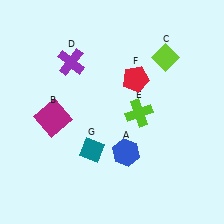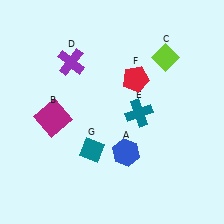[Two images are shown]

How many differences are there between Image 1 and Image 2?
There is 1 difference between the two images.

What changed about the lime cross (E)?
In Image 1, E is lime. In Image 2, it changed to teal.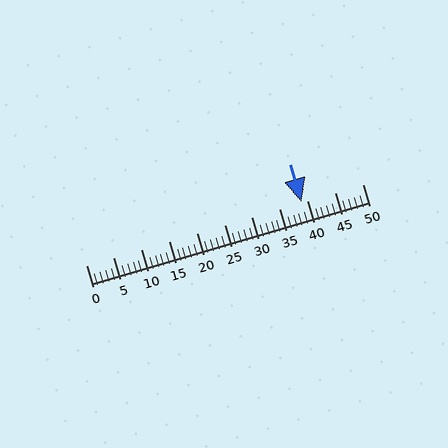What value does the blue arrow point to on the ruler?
The blue arrow points to approximately 39.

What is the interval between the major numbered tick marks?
The major tick marks are spaced 5 units apart.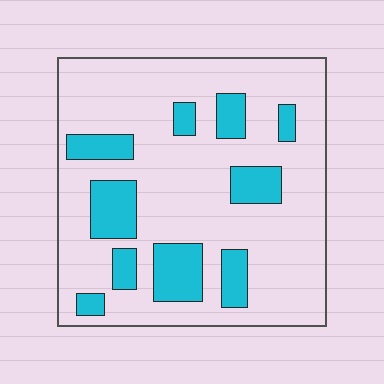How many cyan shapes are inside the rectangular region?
10.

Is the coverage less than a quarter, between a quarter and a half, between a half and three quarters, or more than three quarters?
Less than a quarter.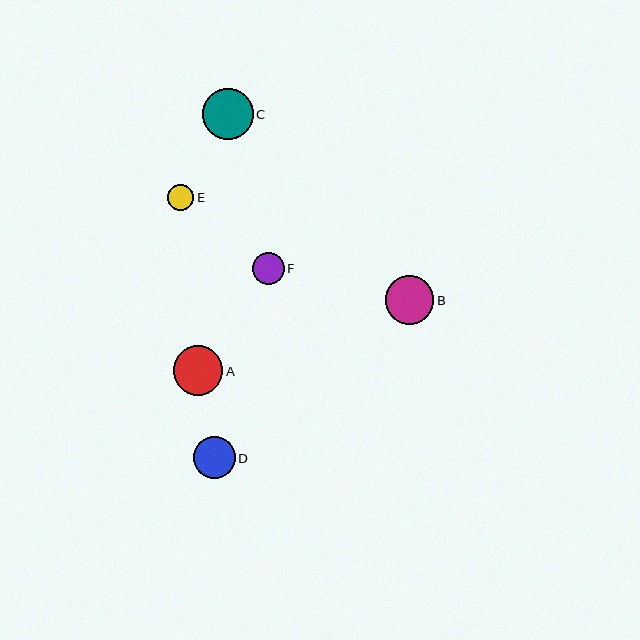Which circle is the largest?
Circle C is the largest with a size of approximately 50 pixels.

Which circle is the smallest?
Circle E is the smallest with a size of approximately 26 pixels.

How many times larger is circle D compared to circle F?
Circle D is approximately 1.3 times the size of circle F.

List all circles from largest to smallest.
From largest to smallest: C, A, B, D, F, E.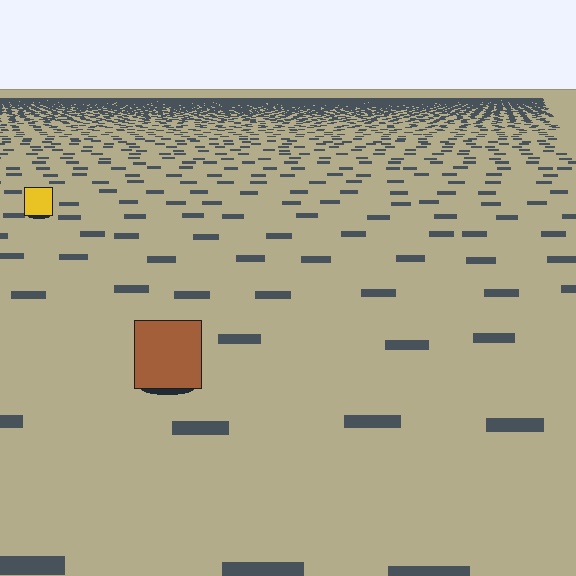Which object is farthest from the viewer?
The yellow square is farthest from the viewer. It appears smaller and the ground texture around it is denser.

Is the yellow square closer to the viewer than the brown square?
No. The brown square is closer — you can tell from the texture gradient: the ground texture is coarser near it.